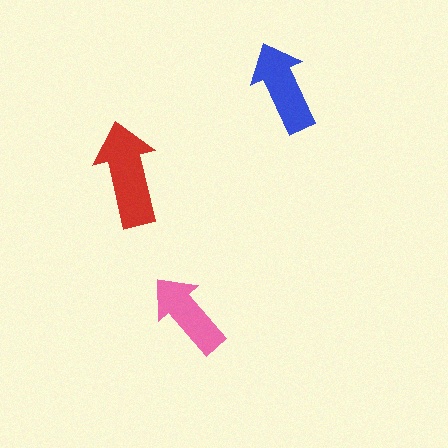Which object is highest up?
The blue arrow is topmost.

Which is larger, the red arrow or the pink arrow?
The red one.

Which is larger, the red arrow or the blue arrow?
The red one.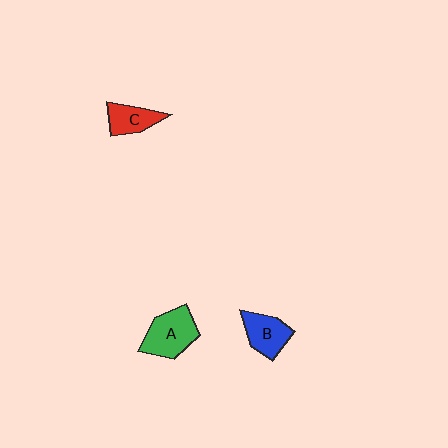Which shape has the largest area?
Shape A (green).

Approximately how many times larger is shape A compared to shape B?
Approximately 1.3 times.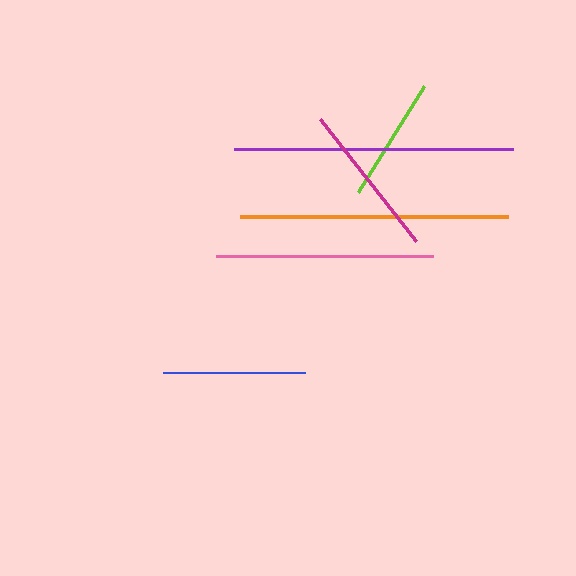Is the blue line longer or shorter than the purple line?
The purple line is longer than the blue line.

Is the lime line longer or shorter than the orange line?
The orange line is longer than the lime line.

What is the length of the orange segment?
The orange segment is approximately 268 pixels long.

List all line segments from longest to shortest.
From longest to shortest: purple, orange, pink, magenta, blue, lime.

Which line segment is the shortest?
The lime line is the shortest at approximately 125 pixels.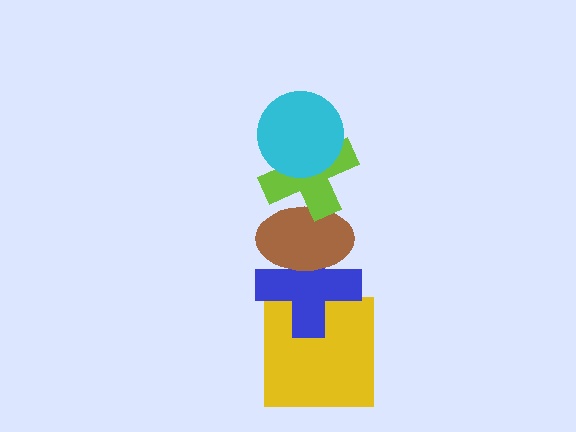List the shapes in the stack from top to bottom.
From top to bottom: the cyan circle, the lime cross, the brown ellipse, the blue cross, the yellow square.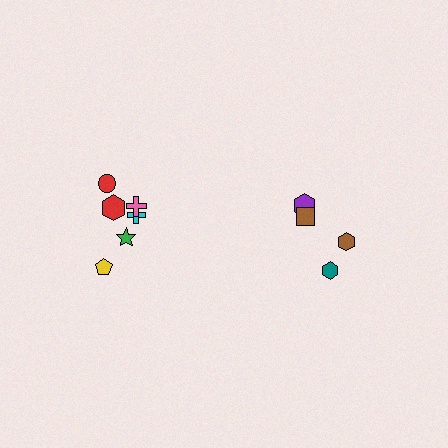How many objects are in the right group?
There are 4 objects.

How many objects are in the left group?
There are 6 objects.